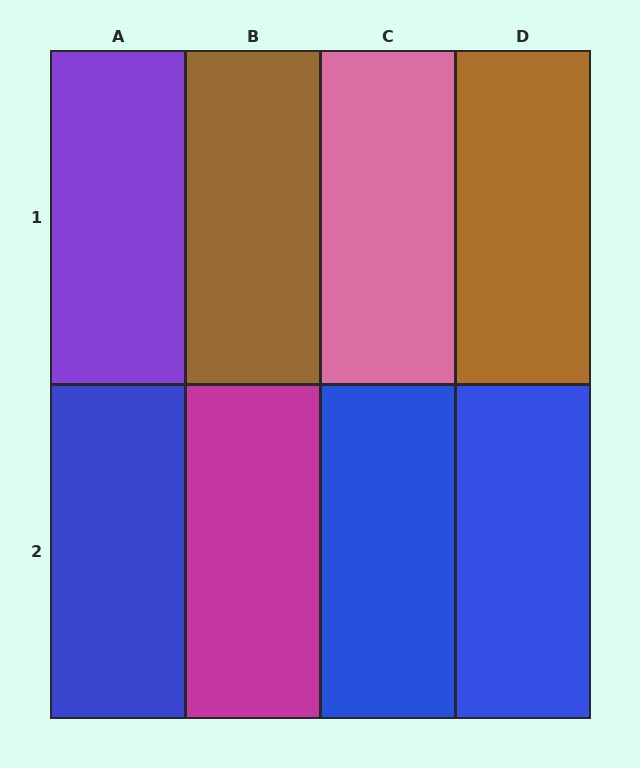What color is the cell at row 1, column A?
Purple.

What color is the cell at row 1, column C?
Pink.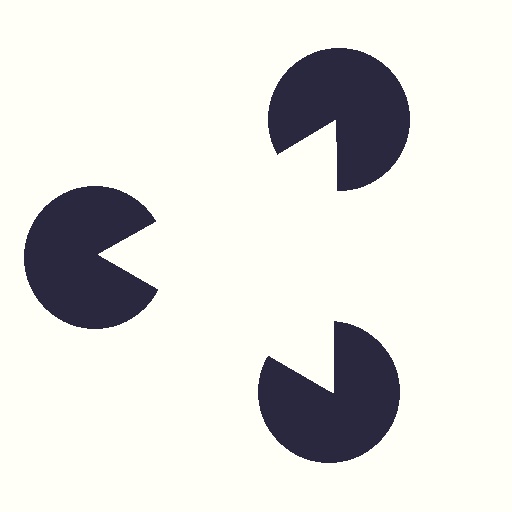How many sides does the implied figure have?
3 sides.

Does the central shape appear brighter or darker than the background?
It typically appears slightly brighter than the background, even though no actual brightness change is drawn.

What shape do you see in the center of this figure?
An illusory triangle — its edges are inferred from the aligned wedge cuts in the pac-man discs, not physically drawn.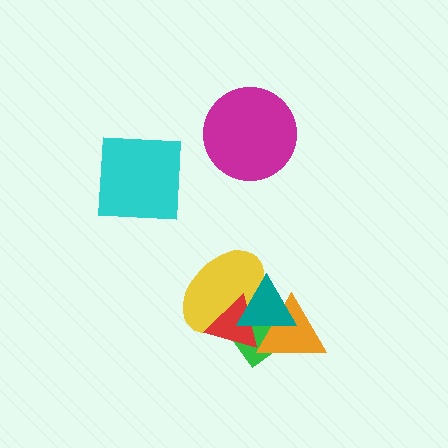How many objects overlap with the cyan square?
0 objects overlap with the cyan square.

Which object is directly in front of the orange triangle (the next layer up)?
The red triangle is directly in front of the orange triangle.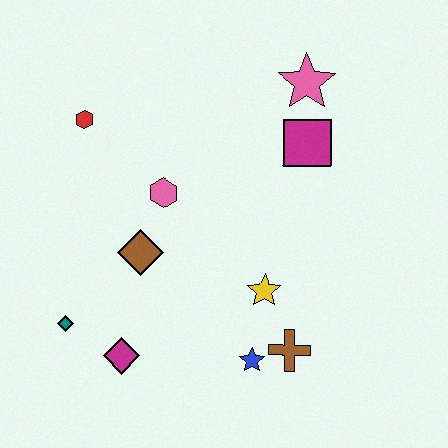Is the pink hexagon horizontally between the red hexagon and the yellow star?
Yes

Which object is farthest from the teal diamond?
The pink star is farthest from the teal diamond.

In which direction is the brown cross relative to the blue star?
The brown cross is to the right of the blue star.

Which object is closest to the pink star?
The magenta square is closest to the pink star.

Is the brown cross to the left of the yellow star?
No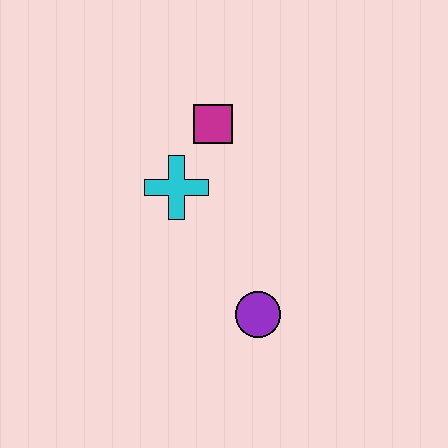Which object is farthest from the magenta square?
The purple circle is farthest from the magenta square.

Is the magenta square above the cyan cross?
Yes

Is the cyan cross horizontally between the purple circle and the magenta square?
No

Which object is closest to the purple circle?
The cyan cross is closest to the purple circle.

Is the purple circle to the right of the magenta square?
Yes